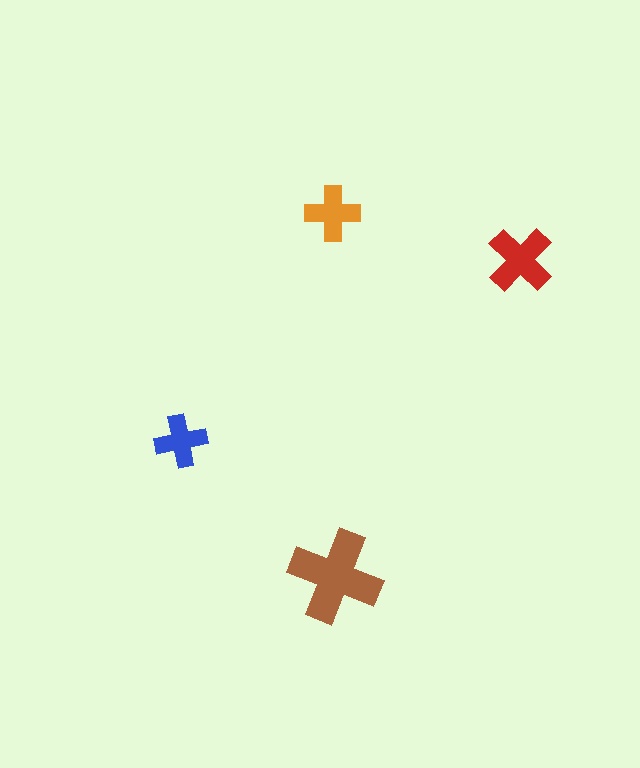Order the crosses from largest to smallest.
the brown one, the red one, the orange one, the blue one.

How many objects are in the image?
There are 4 objects in the image.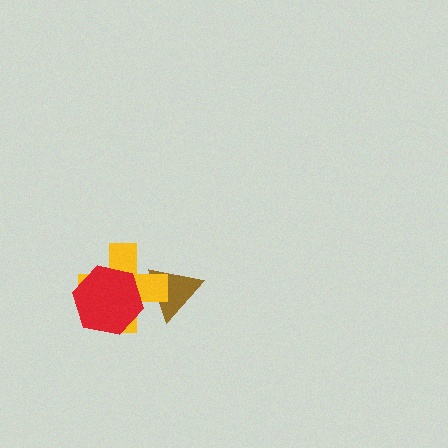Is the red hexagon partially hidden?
No, no other shape covers it.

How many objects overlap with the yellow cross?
2 objects overlap with the yellow cross.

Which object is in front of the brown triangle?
The yellow cross is in front of the brown triangle.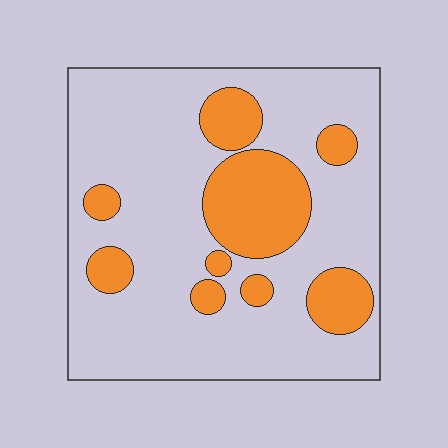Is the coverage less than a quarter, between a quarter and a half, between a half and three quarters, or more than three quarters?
Less than a quarter.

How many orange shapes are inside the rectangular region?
9.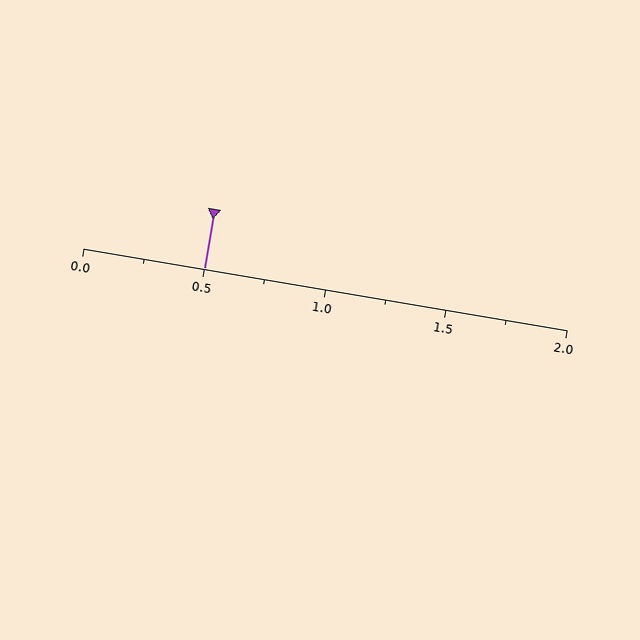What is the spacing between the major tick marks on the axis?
The major ticks are spaced 0.5 apart.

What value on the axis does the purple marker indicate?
The marker indicates approximately 0.5.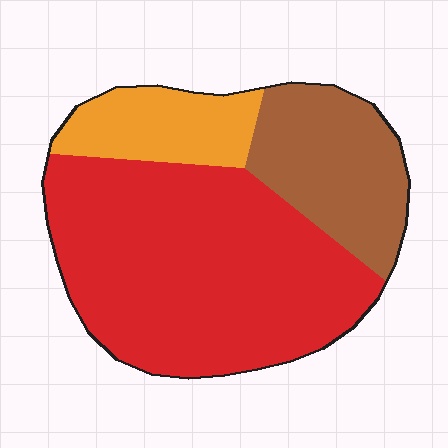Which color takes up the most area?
Red, at roughly 60%.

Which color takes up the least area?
Orange, at roughly 15%.